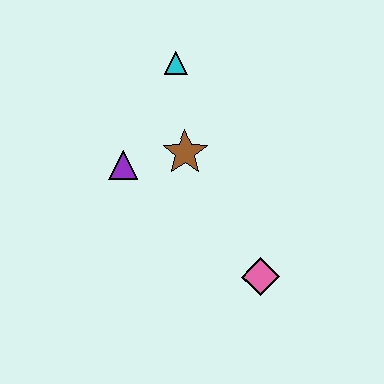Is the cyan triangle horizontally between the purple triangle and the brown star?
Yes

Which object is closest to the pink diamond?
The brown star is closest to the pink diamond.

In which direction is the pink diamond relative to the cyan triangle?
The pink diamond is below the cyan triangle.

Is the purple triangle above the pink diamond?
Yes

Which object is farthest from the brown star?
The pink diamond is farthest from the brown star.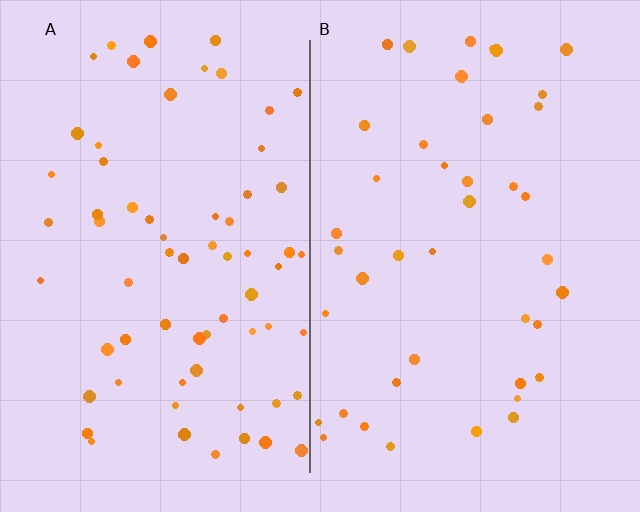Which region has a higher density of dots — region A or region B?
A (the left).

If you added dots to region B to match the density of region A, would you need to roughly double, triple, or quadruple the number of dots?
Approximately double.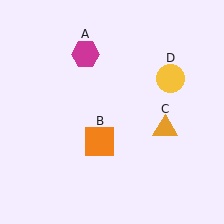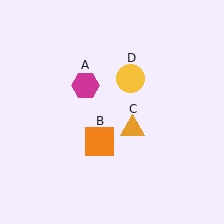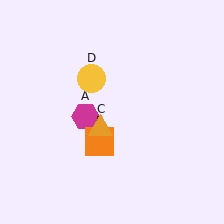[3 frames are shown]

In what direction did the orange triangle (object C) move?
The orange triangle (object C) moved left.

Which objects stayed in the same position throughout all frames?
Orange square (object B) remained stationary.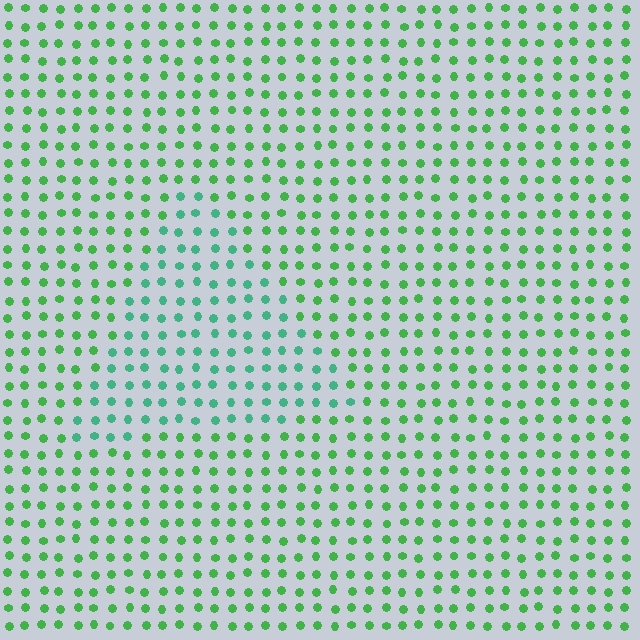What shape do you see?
I see a triangle.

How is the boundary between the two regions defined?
The boundary is defined purely by a slight shift in hue (about 31 degrees). Spacing, size, and orientation are identical on both sides.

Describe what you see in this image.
The image is filled with small green elements in a uniform arrangement. A triangle-shaped region is visible where the elements are tinted to a slightly different hue, forming a subtle color boundary.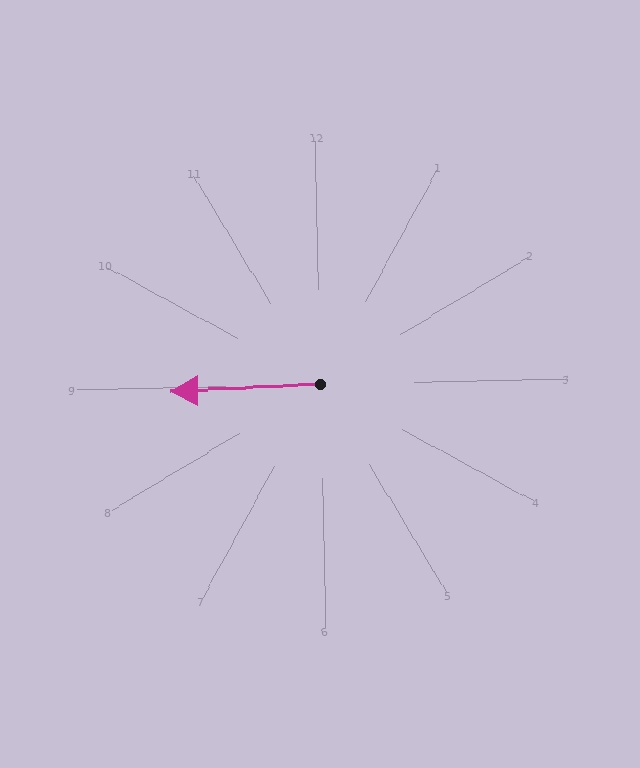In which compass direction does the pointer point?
West.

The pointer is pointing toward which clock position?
Roughly 9 o'clock.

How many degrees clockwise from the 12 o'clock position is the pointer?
Approximately 268 degrees.